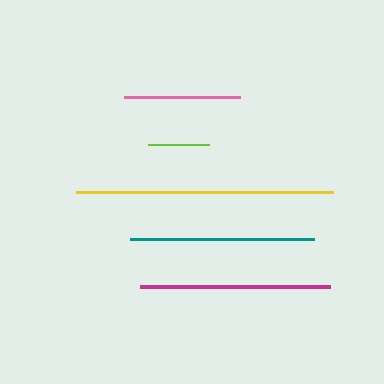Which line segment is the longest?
The yellow line is the longest at approximately 256 pixels.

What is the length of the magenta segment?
The magenta segment is approximately 190 pixels long.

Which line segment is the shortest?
The lime line is the shortest at approximately 61 pixels.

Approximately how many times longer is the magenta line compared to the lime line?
The magenta line is approximately 3.1 times the length of the lime line.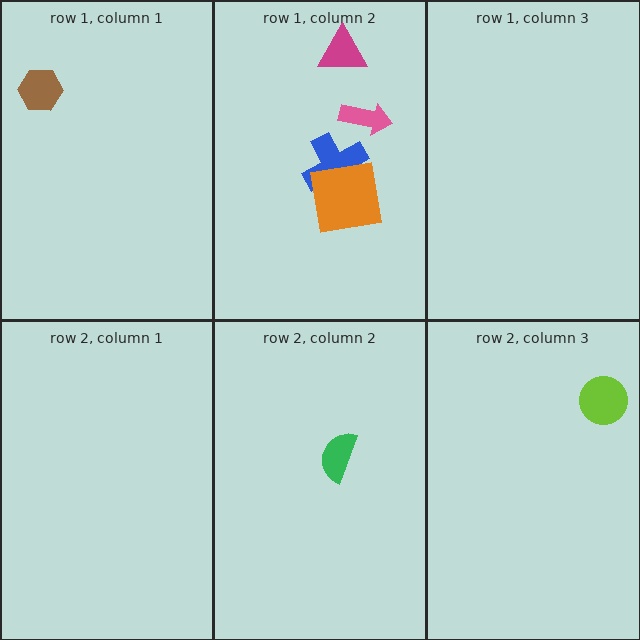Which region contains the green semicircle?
The row 2, column 2 region.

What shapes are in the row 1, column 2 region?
The magenta triangle, the blue cross, the orange square, the pink arrow.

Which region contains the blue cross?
The row 1, column 2 region.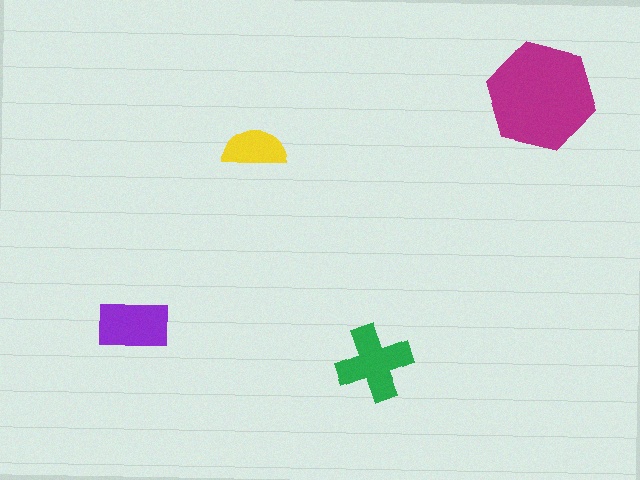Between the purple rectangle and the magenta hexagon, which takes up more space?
The magenta hexagon.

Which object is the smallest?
The yellow semicircle.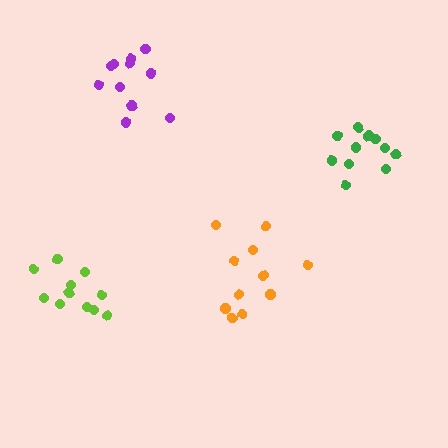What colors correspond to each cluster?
The clusters are colored: orange, purple, lime, green.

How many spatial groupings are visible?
There are 4 spatial groupings.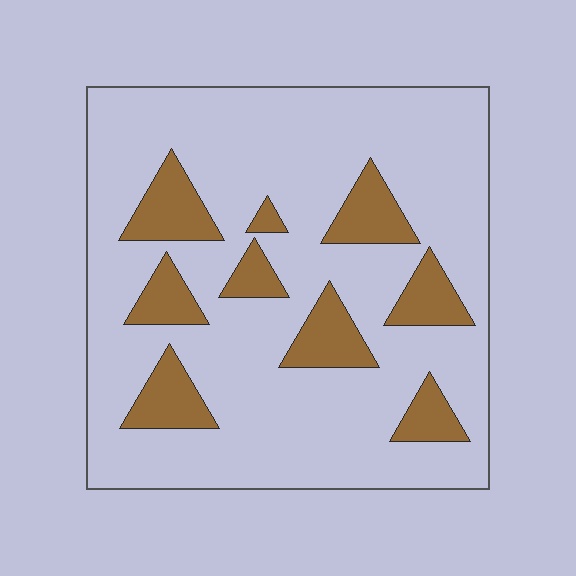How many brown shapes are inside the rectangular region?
9.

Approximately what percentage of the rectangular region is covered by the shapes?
Approximately 20%.